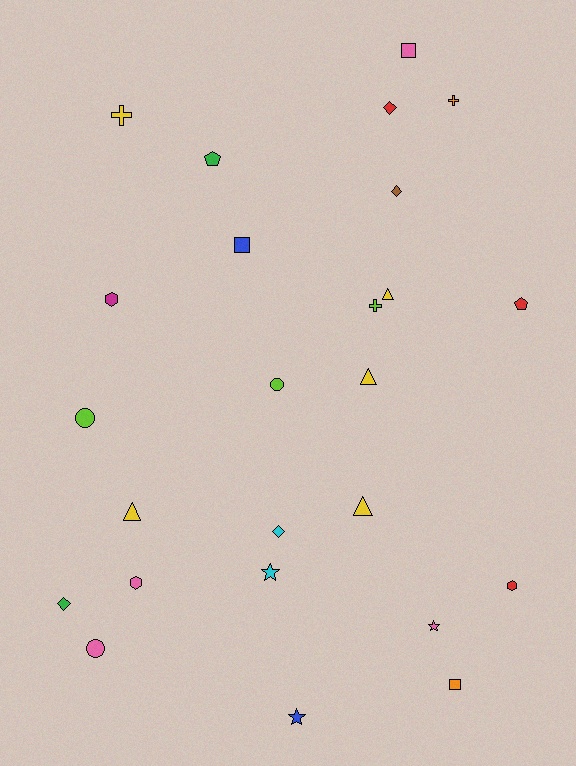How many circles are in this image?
There are 3 circles.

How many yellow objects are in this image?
There are 5 yellow objects.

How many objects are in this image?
There are 25 objects.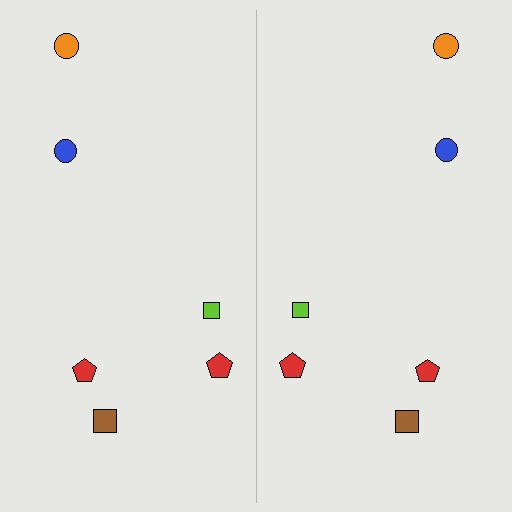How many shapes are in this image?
There are 12 shapes in this image.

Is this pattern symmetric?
Yes, this pattern has bilateral (reflection) symmetry.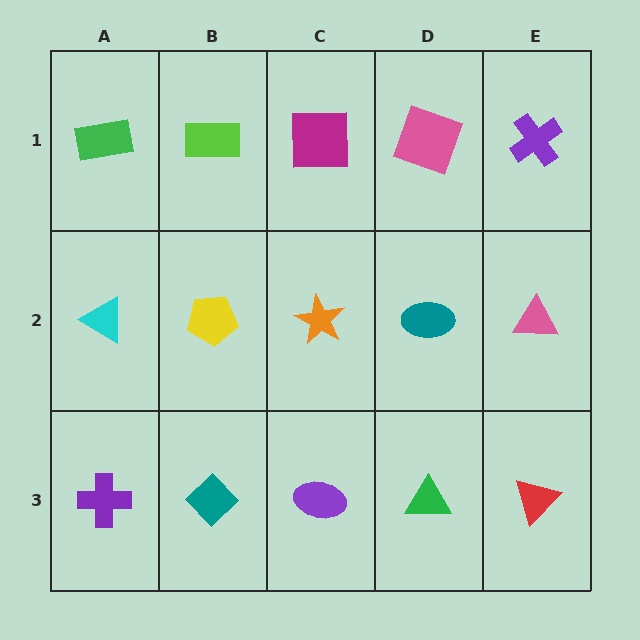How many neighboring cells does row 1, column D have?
3.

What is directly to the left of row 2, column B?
A cyan triangle.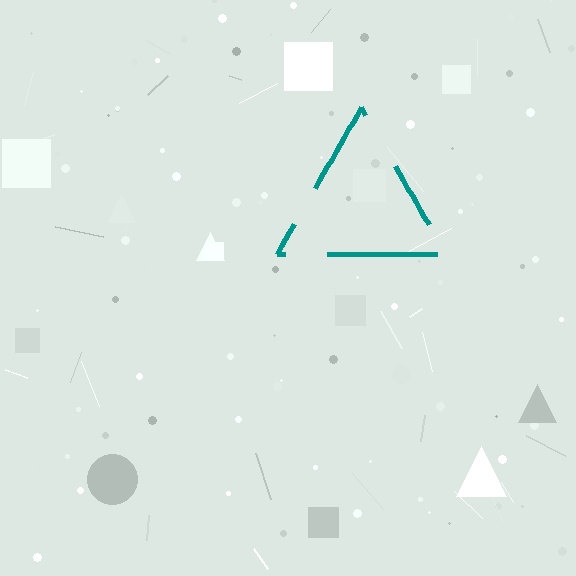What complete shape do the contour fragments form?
The contour fragments form a triangle.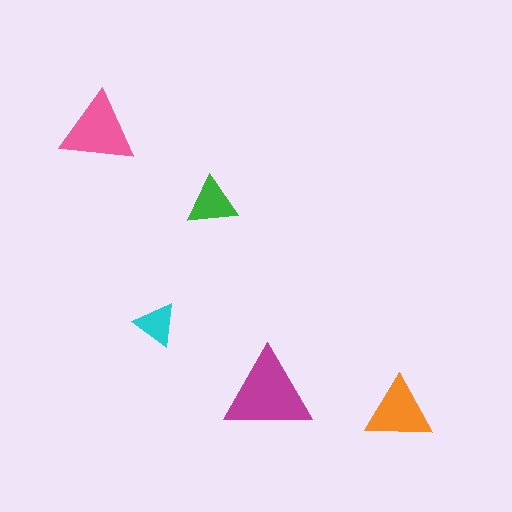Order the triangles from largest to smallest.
the magenta one, the pink one, the orange one, the green one, the cyan one.